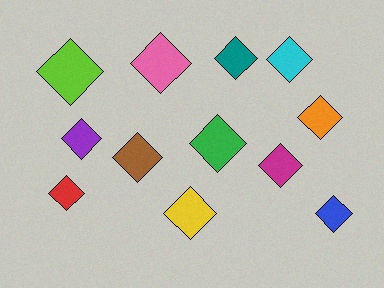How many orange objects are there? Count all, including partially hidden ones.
There is 1 orange object.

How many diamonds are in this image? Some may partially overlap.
There are 12 diamonds.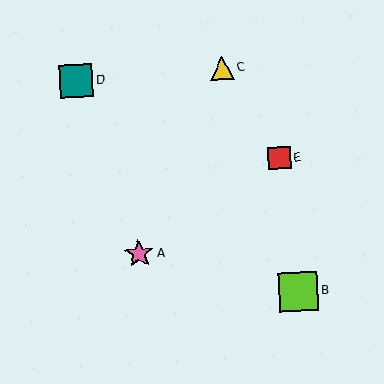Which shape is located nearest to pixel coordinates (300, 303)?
The lime square (labeled B) at (298, 292) is nearest to that location.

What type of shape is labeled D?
Shape D is a teal square.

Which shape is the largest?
The lime square (labeled B) is the largest.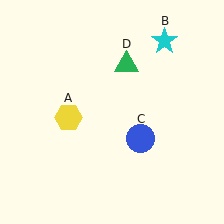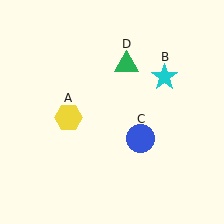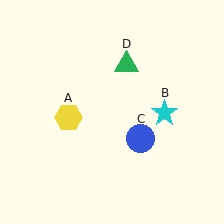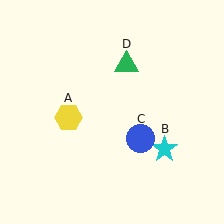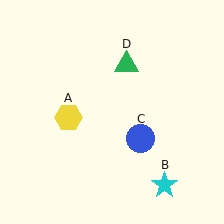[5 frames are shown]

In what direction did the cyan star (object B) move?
The cyan star (object B) moved down.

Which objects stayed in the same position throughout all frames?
Yellow hexagon (object A) and blue circle (object C) and green triangle (object D) remained stationary.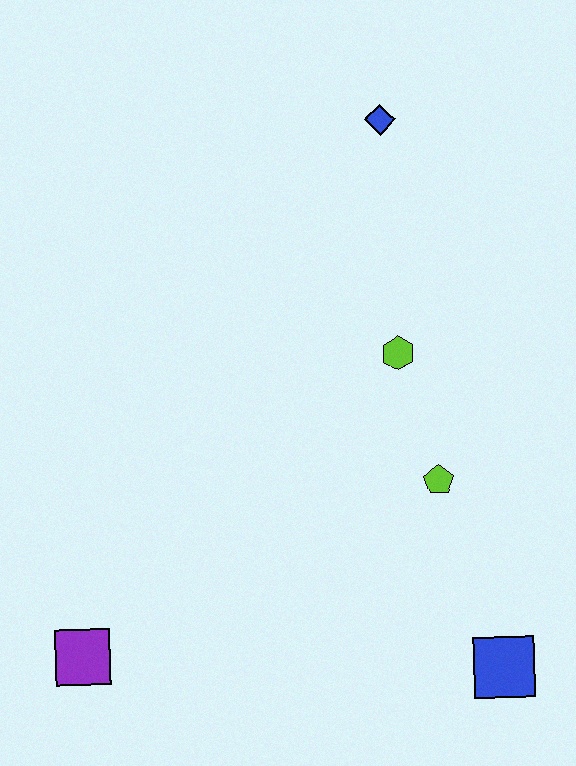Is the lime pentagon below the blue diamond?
Yes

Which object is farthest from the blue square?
The blue diamond is farthest from the blue square.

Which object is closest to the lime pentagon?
The lime hexagon is closest to the lime pentagon.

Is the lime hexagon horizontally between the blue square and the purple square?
Yes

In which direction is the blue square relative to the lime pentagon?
The blue square is below the lime pentagon.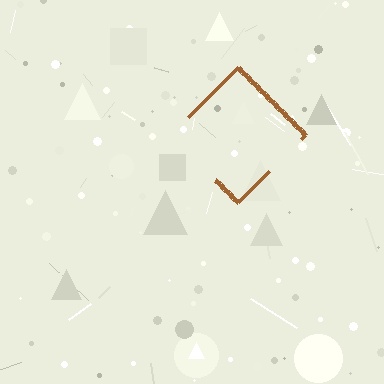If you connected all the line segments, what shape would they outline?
They would outline a diamond.